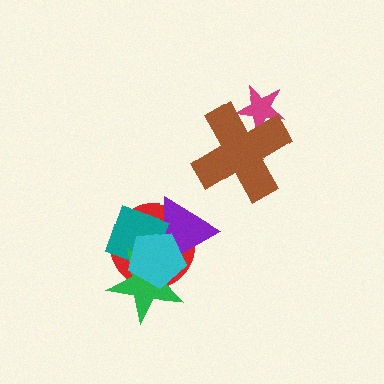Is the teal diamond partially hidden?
Yes, it is partially covered by another shape.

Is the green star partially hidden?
Yes, it is partially covered by another shape.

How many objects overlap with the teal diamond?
4 objects overlap with the teal diamond.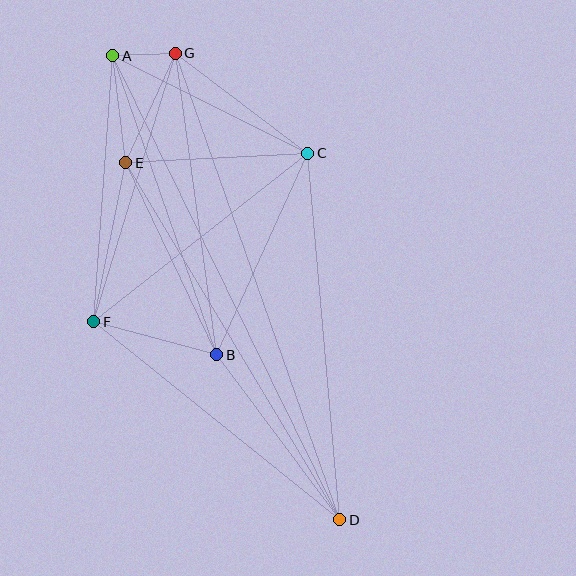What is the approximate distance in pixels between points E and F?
The distance between E and F is approximately 162 pixels.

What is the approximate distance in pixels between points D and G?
The distance between D and G is approximately 495 pixels.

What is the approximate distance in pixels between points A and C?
The distance between A and C is approximately 218 pixels.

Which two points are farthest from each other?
Points A and D are farthest from each other.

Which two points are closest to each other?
Points A and G are closest to each other.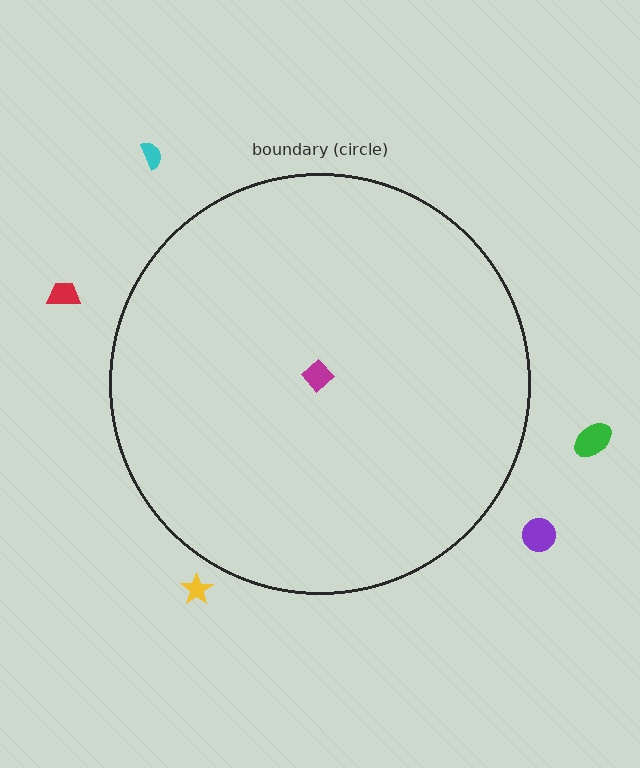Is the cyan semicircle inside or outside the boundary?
Outside.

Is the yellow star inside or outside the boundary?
Outside.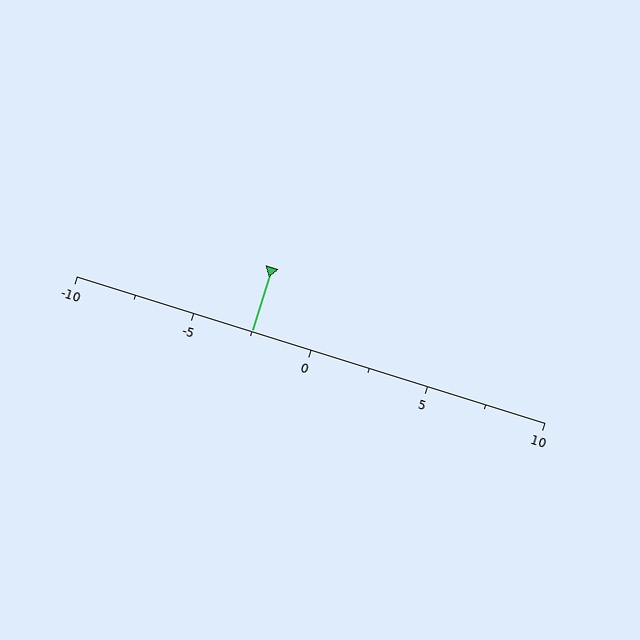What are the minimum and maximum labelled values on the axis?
The axis runs from -10 to 10.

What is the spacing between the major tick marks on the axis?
The major ticks are spaced 5 apart.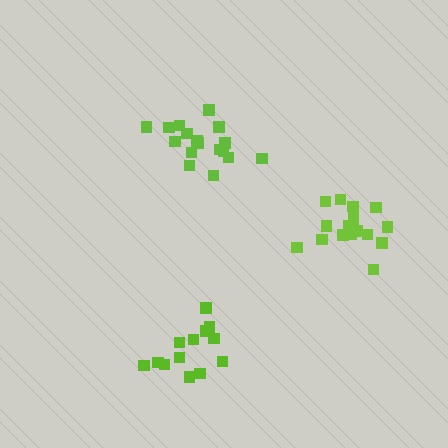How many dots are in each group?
Group 1: 17 dots, Group 2: 17 dots, Group 3: 13 dots (47 total).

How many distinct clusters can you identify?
There are 3 distinct clusters.